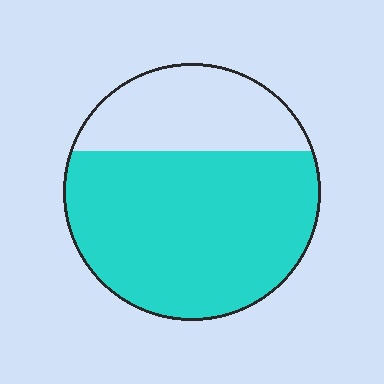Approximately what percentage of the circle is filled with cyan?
Approximately 70%.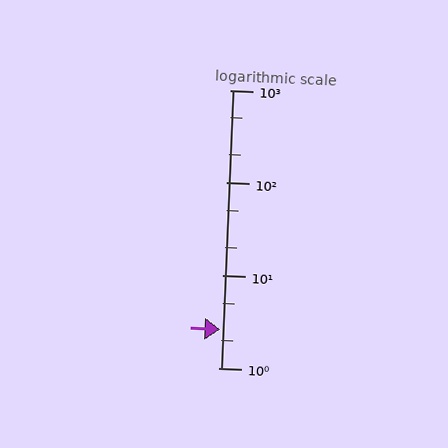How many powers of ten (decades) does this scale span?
The scale spans 3 decades, from 1 to 1000.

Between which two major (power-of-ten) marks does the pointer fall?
The pointer is between 1 and 10.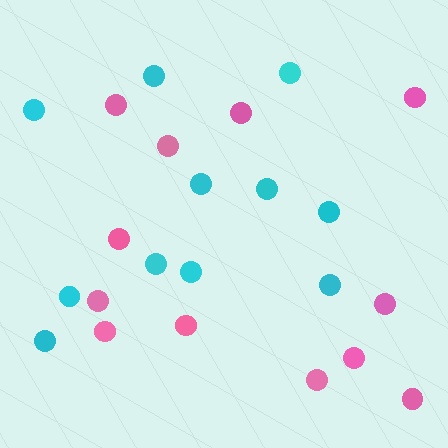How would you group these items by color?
There are 2 groups: one group of pink circles (12) and one group of cyan circles (11).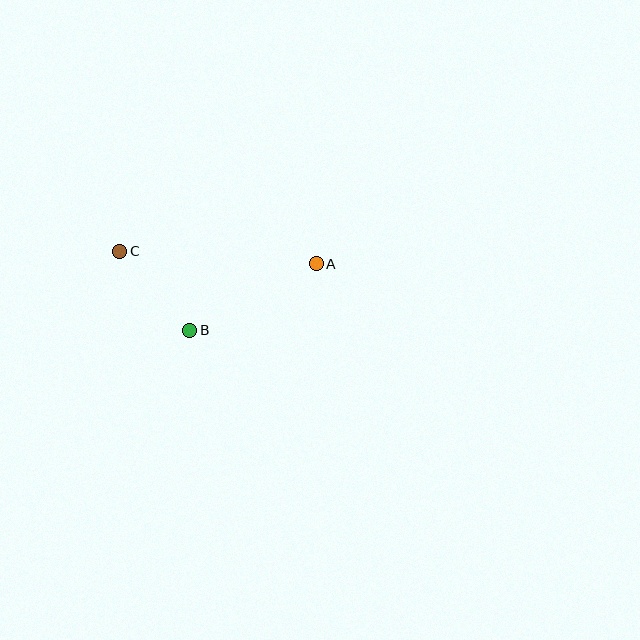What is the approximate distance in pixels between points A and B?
The distance between A and B is approximately 143 pixels.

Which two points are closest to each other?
Points B and C are closest to each other.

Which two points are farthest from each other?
Points A and C are farthest from each other.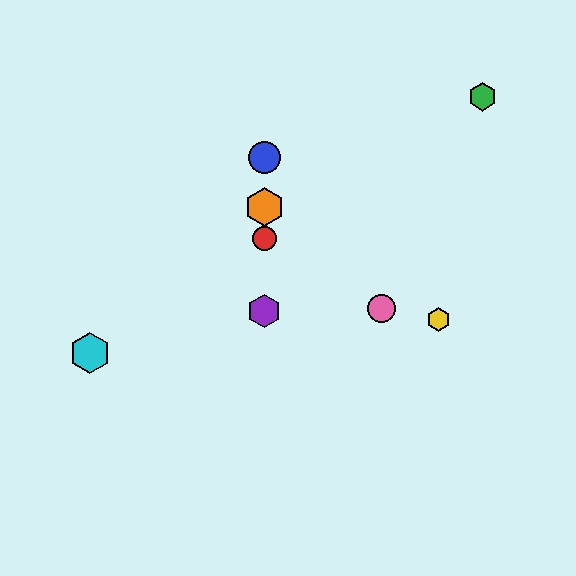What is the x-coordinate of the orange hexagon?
The orange hexagon is at x≈264.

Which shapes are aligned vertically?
The red circle, the blue circle, the purple hexagon, the orange hexagon are aligned vertically.